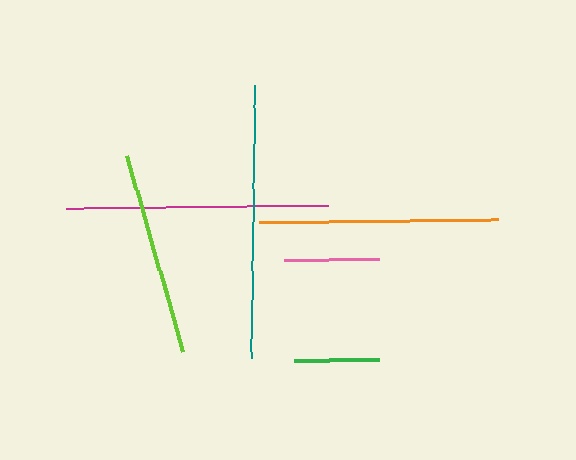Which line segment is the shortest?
The green line is the shortest at approximately 85 pixels.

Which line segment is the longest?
The teal line is the longest at approximately 273 pixels.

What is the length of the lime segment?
The lime segment is approximately 204 pixels long.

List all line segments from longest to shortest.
From longest to shortest: teal, magenta, orange, lime, pink, green.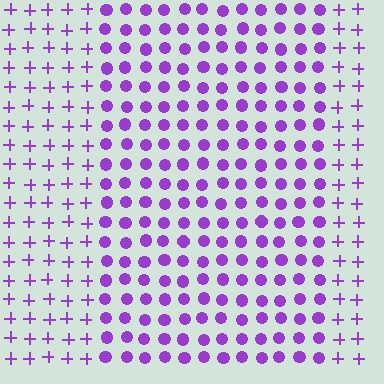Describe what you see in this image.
The image is filled with small purple elements arranged in a uniform grid. A rectangle-shaped region contains circles, while the surrounding area contains plus signs. The boundary is defined purely by the change in element shape.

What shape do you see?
I see a rectangle.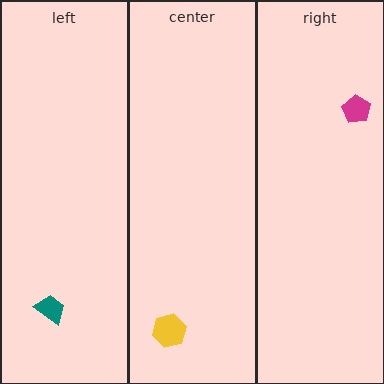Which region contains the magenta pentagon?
The right region.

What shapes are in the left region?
The teal trapezoid.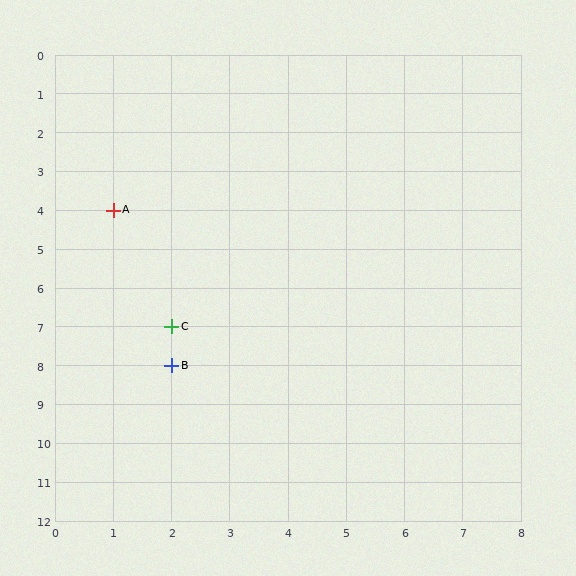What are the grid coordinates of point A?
Point A is at grid coordinates (1, 4).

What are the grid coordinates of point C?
Point C is at grid coordinates (2, 7).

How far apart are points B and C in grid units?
Points B and C are 1 row apart.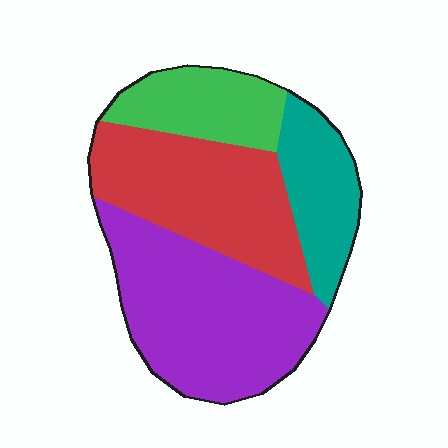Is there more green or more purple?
Purple.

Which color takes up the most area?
Purple, at roughly 40%.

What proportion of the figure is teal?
Teal takes up less than a sixth of the figure.